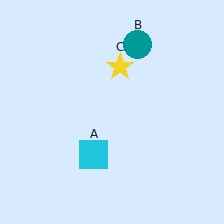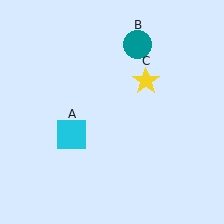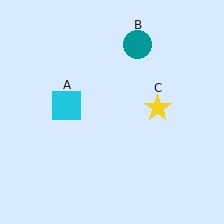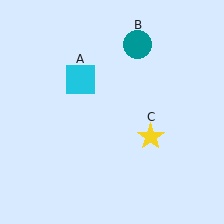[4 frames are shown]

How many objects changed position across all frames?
2 objects changed position: cyan square (object A), yellow star (object C).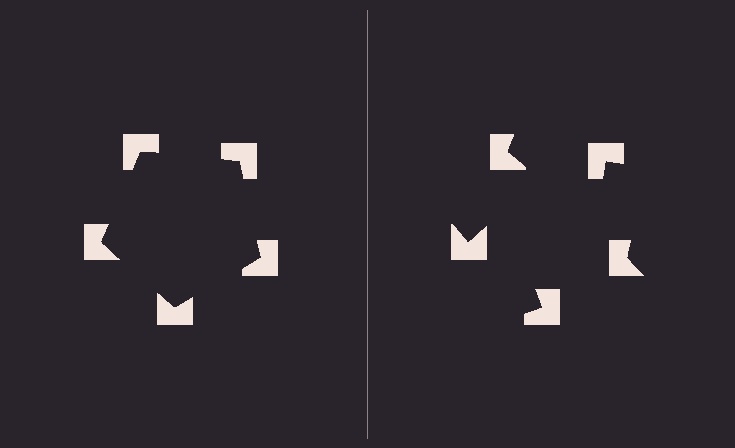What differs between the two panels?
The notched squares are positioned identically on both sides; only the wedge orientations differ. On the left they align to a pentagon; on the right they are misaligned.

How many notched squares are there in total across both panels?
10 — 5 on each side.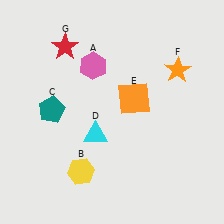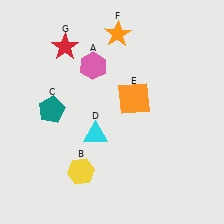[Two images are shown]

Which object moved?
The orange star (F) moved left.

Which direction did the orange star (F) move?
The orange star (F) moved left.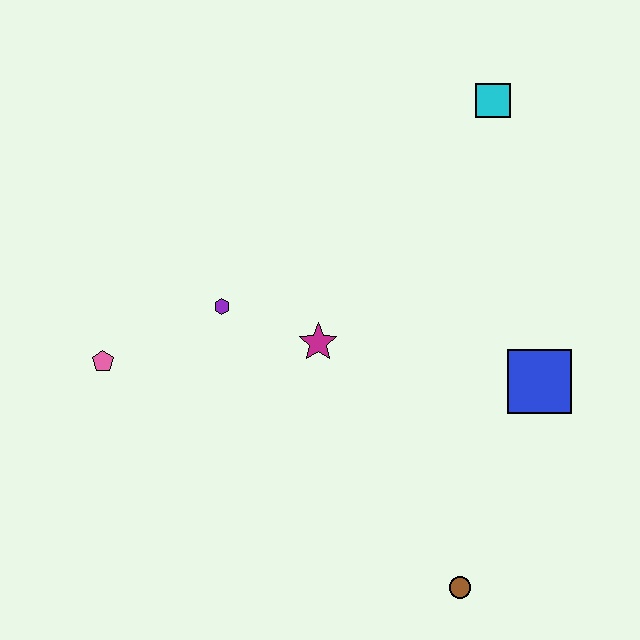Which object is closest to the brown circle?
The blue square is closest to the brown circle.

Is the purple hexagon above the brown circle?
Yes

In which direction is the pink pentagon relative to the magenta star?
The pink pentagon is to the left of the magenta star.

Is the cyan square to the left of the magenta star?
No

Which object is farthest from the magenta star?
The cyan square is farthest from the magenta star.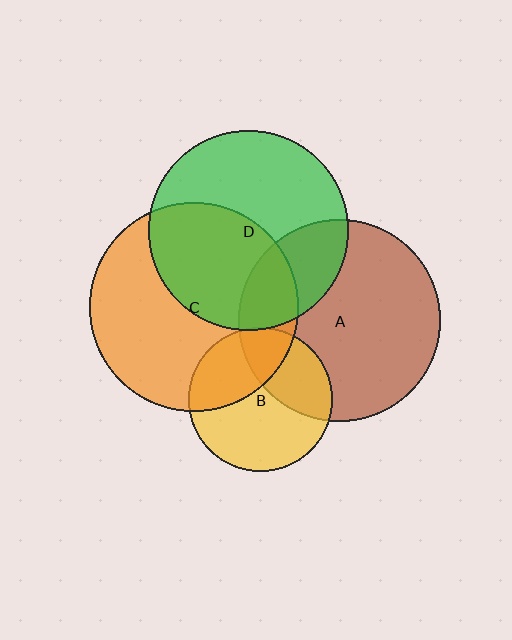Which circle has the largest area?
Circle C (orange).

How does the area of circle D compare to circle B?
Approximately 1.9 times.